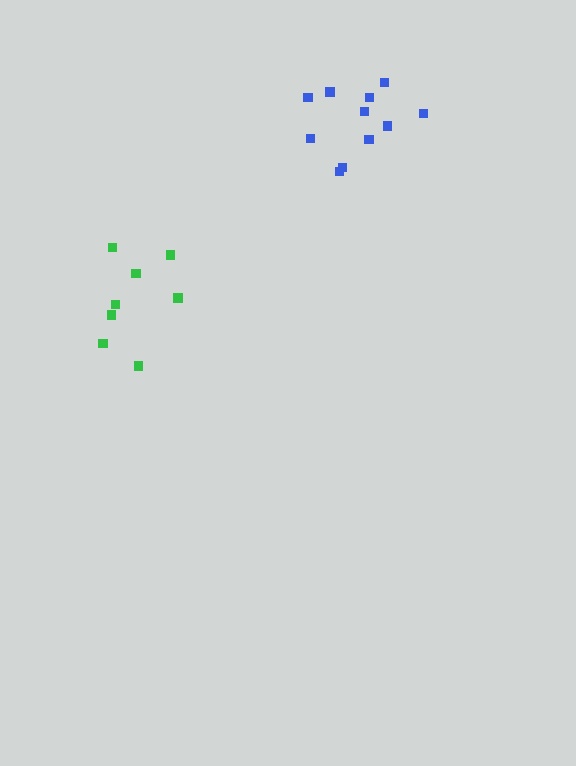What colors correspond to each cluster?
The clusters are colored: blue, green.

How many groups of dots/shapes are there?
There are 2 groups.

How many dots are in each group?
Group 1: 11 dots, Group 2: 8 dots (19 total).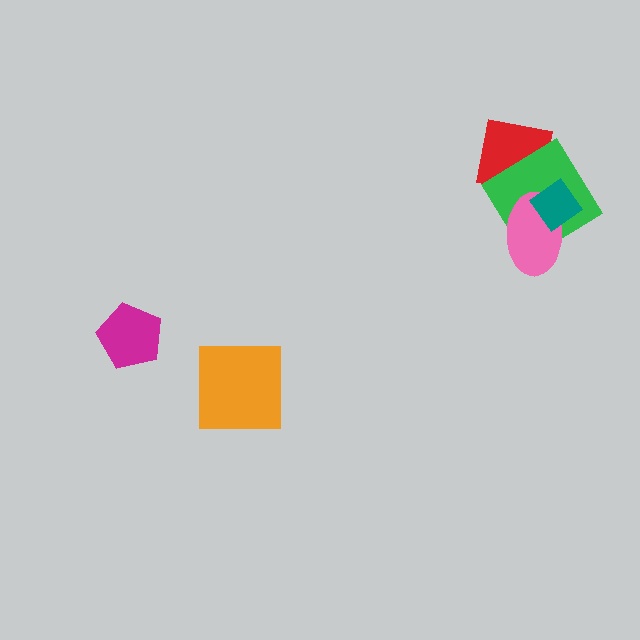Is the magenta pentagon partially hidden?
No, no other shape covers it.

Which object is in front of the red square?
The green diamond is in front of the red square.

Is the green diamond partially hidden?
Yes, it is partially covered by another shape.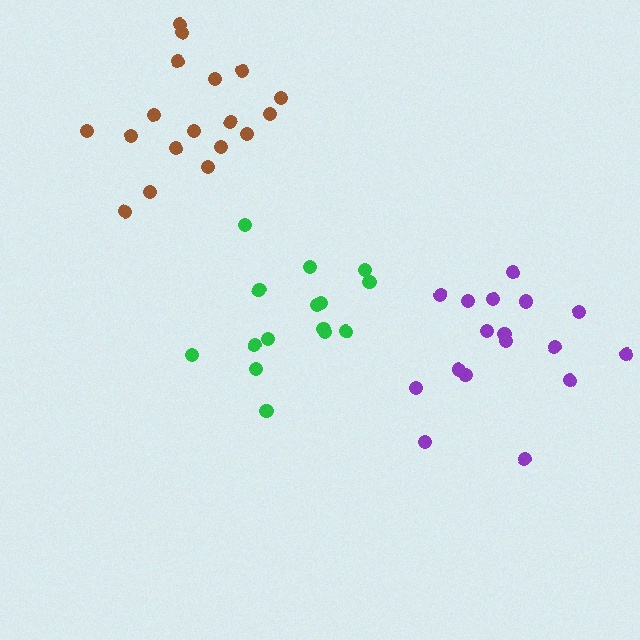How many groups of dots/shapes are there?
There are 3 groups.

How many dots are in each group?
Group 1: 15 dots, Group 2: 18 dots, Group 3: 17 dots (50 total).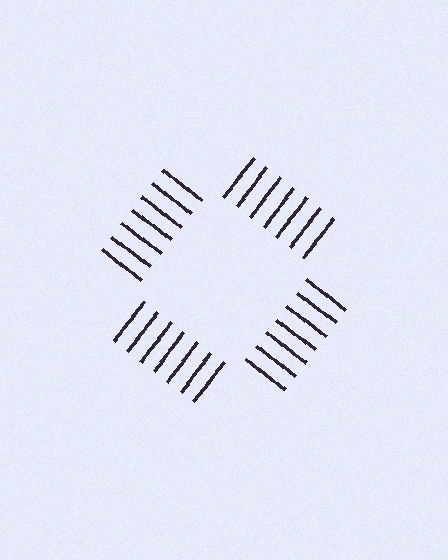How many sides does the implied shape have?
4 sides — the line-ends trace a square.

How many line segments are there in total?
28 — 7 along each of the 4 edges.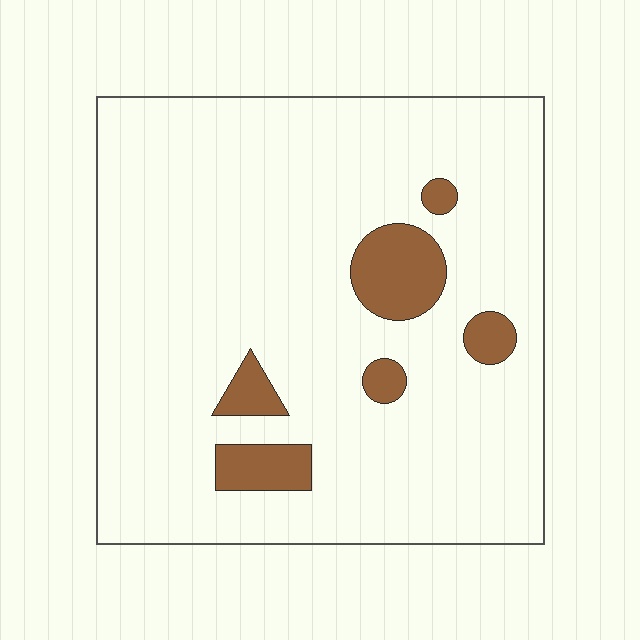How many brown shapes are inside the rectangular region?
6.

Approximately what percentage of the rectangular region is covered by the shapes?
Approximately 10%.